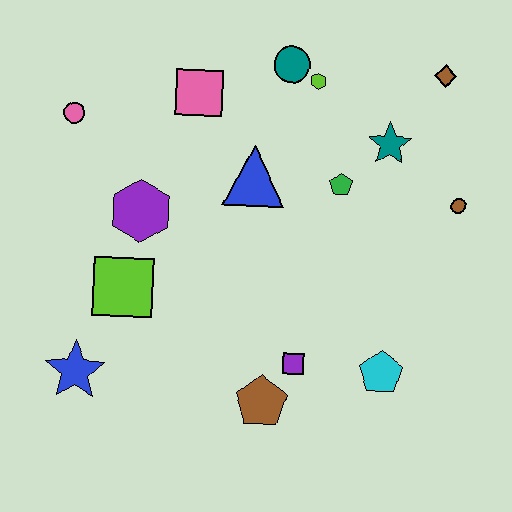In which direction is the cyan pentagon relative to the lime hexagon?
The cyan pentagon is below the lime hexagon.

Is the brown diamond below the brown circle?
No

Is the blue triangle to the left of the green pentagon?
Yes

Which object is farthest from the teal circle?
The blue star is farthest from the teal circle.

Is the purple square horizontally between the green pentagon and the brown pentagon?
Yes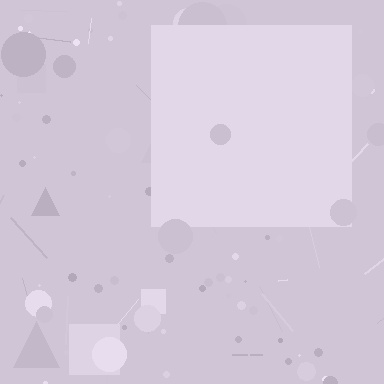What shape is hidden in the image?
A square is hidden in the image.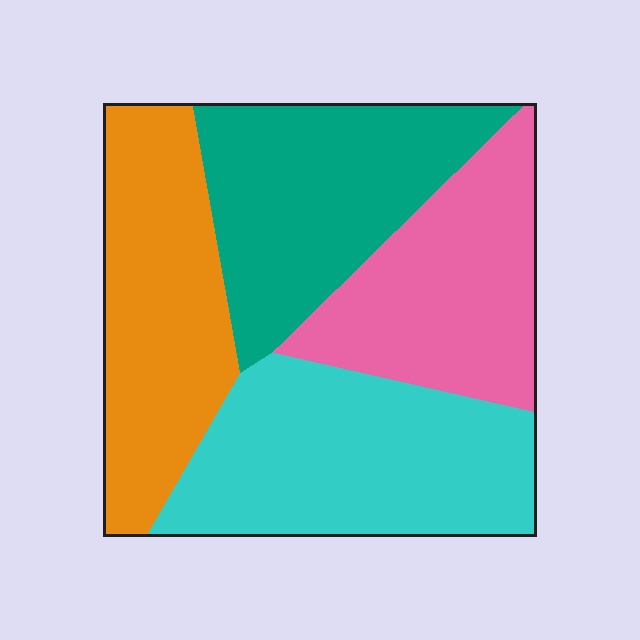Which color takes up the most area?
Cyan, at roughly 30%.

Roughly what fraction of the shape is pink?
Pink takes up about one fifth (1/5) of the shape.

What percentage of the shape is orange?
Orange covers 24% of the shape.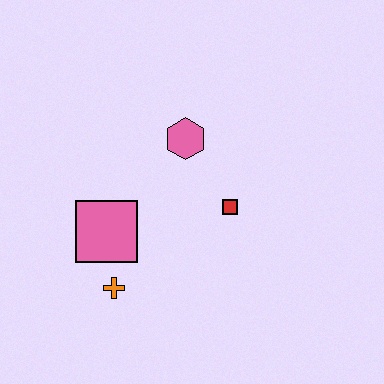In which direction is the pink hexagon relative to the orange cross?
The pink hexagon is above the orange cross.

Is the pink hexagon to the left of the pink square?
No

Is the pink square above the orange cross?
Yes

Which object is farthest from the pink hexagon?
The orange cross is farthest from the pink hexagon.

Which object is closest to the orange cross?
The pink square is closest to the orange cross.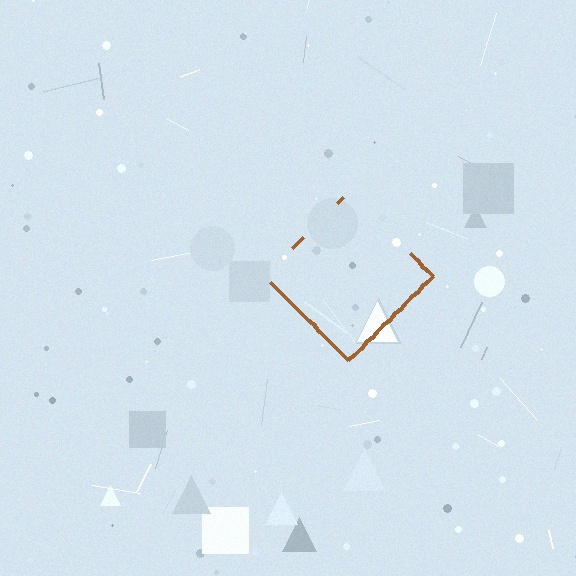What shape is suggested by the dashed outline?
The dashed outline suggests a diamond.